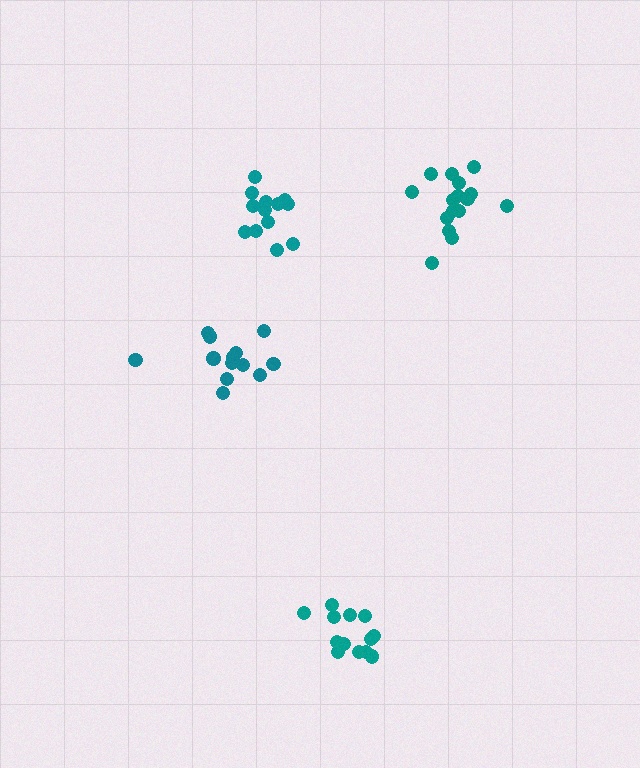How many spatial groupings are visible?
There are 4 spatial groupings.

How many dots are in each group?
Group 1: 13 dots, Group 2: 13 dots, Group 3: 13 dots, Group 4: 16 dots (55 total).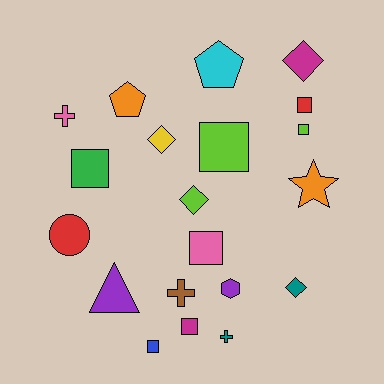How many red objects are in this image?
There are 2 red objects.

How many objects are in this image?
There are 20 objects.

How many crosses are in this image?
There are 3 crosses.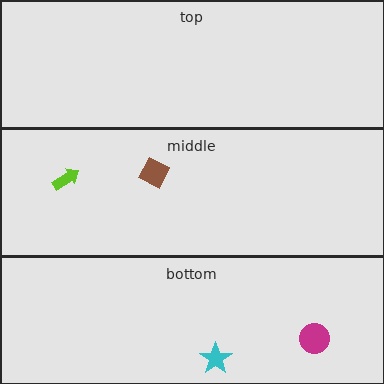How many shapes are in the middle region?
2.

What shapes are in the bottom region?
The cyan star, the magenta circle.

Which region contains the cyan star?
The bottom region.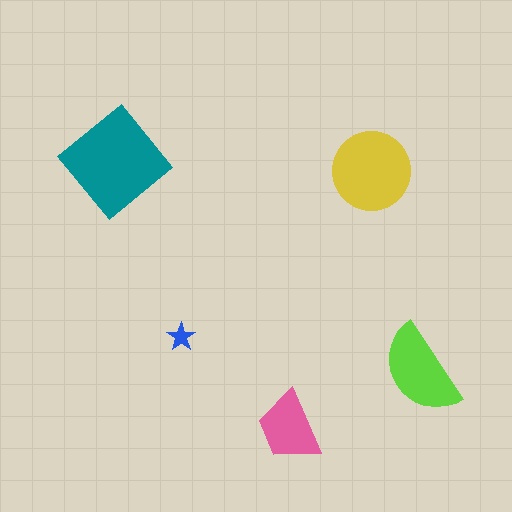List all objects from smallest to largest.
The blue star, the pink trapezoid, the lime semicircle, the yellow circle, the teal diamond.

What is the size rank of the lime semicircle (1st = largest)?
3rd.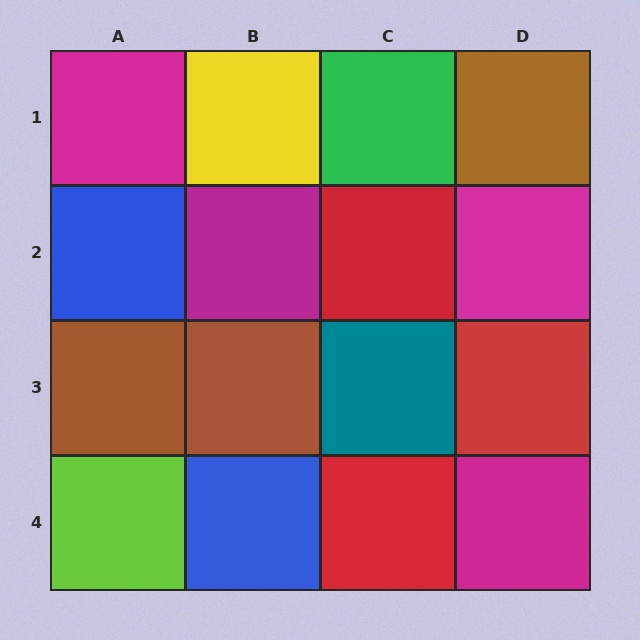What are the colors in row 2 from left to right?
Blue, magenta, red, magenta.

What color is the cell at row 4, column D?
Magenta.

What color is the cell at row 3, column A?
Brown.